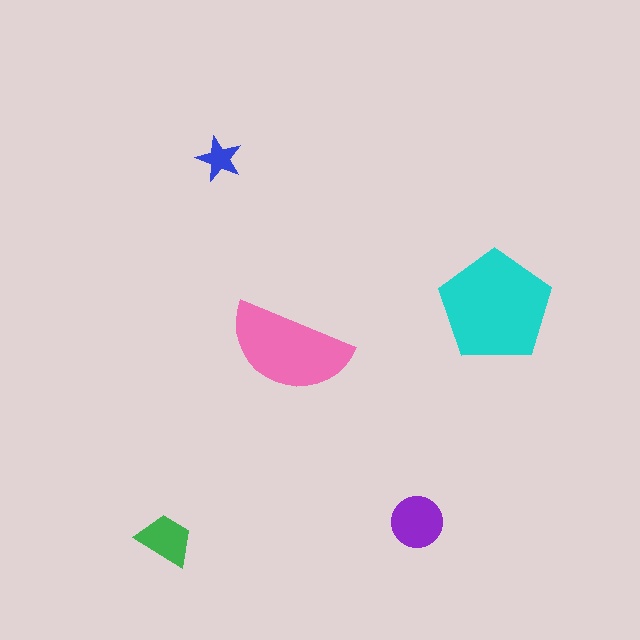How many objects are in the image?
There are 5 objects in the image.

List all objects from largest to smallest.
The cyan pentagon, the pink semicircle, the purple circle, the green trapezoid, the blue star.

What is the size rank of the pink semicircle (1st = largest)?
2nd.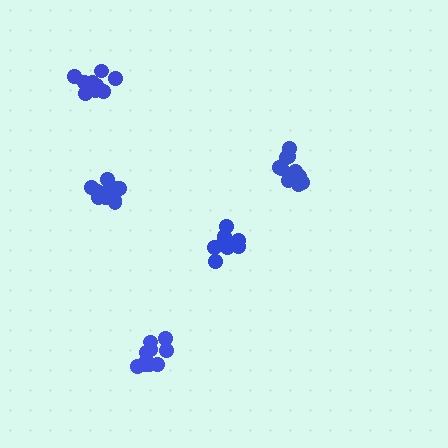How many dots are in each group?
Group 1: 12 dots, Group 2: 8 dots, Group 3: 10 dots, Group 4: 10 dots, Group 5: 13 dots (53 total).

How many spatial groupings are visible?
There are 5 spatial groupings.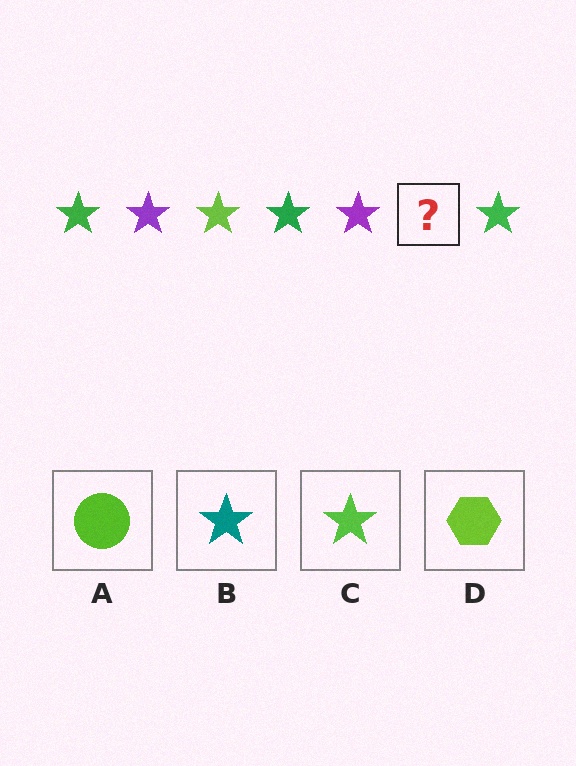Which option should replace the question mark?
Option C.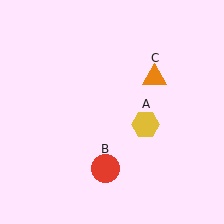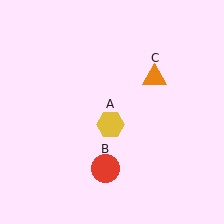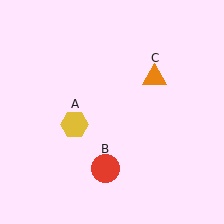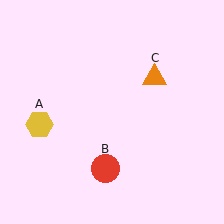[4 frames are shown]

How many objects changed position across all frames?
1 object changed position: yellow hexagon (object A).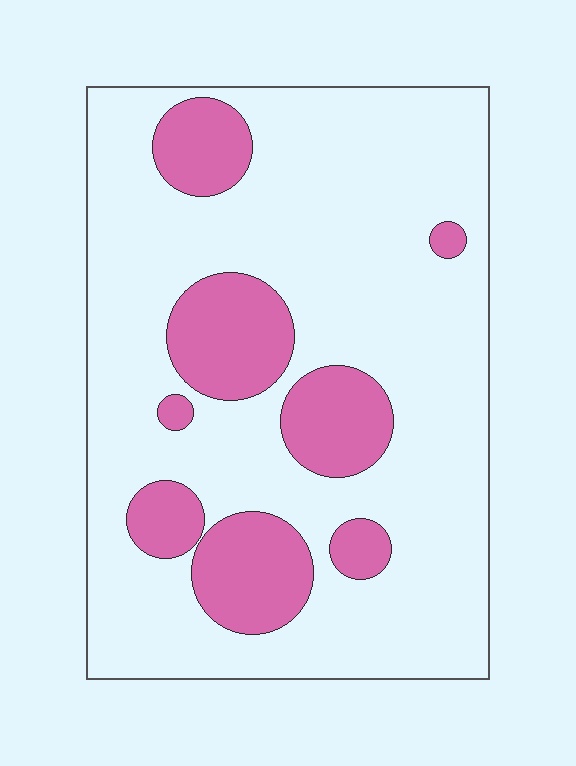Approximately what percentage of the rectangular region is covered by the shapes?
Approximately 20%.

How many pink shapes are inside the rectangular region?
8.